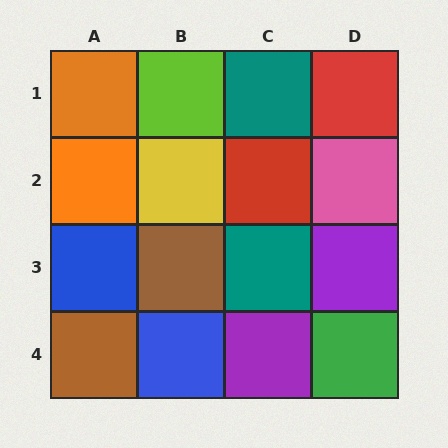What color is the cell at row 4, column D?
Green.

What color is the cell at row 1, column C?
Teal.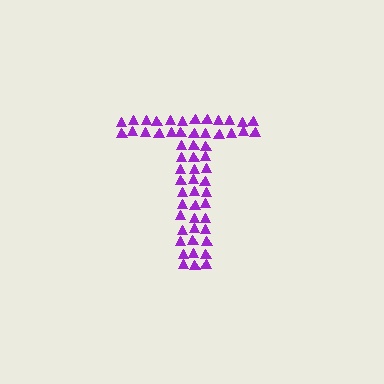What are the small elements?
The small elements are triangles.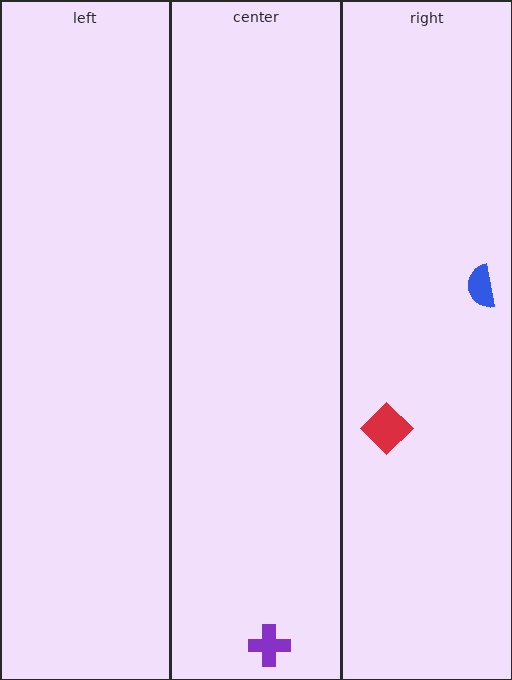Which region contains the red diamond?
The right region.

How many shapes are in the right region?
2.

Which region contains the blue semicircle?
The right region.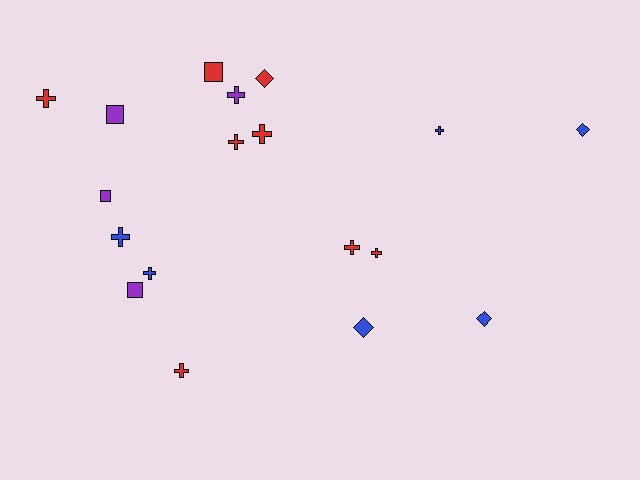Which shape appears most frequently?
Cross, with 10 objects.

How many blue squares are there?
There are no blue squares.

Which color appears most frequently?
Red, with 8 objects.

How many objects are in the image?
There are 18 objects.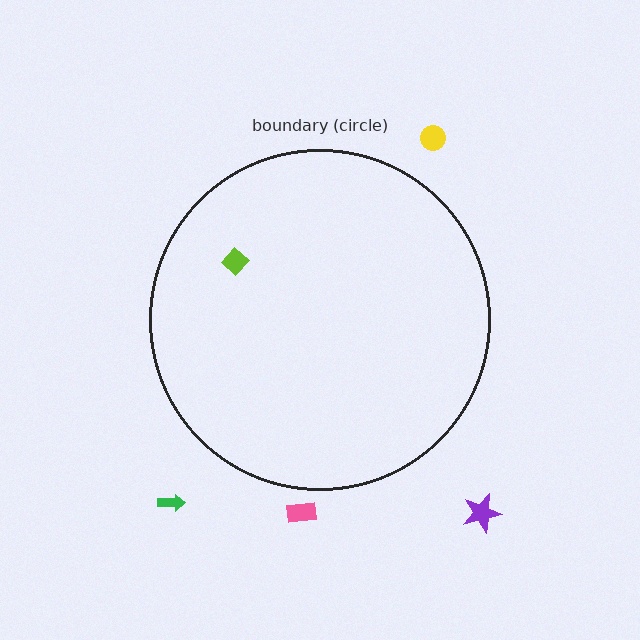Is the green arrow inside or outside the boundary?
Outside.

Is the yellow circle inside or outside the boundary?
Outside.